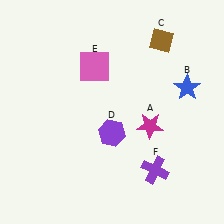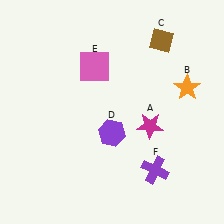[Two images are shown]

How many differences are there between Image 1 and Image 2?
There is 1 difference between the two images.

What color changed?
The star (B) changed from blue in Image 1 to orange in Image 2.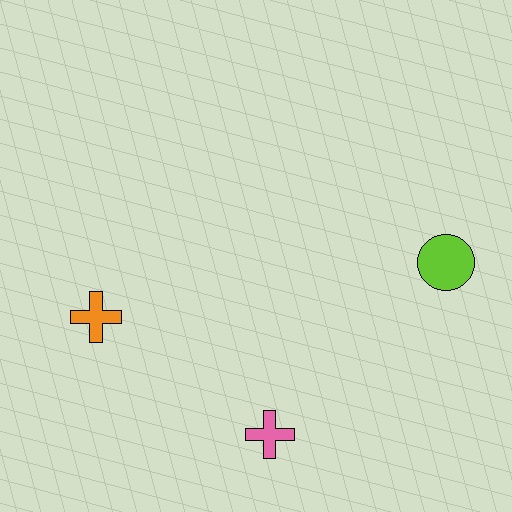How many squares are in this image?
There are no squares.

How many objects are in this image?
There are 3 objects.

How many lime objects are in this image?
There is 1 lime object.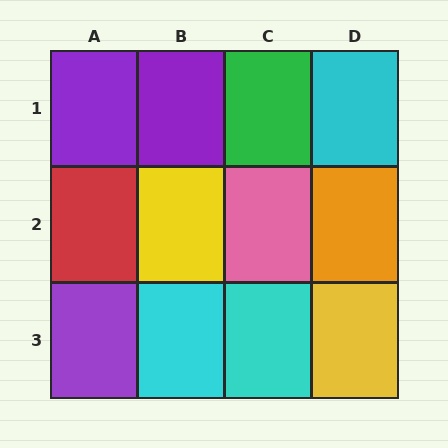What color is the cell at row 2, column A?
Red.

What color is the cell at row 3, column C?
Cyan.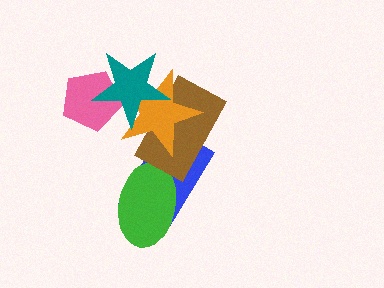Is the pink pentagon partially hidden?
Yes, it is partially covered by another shape.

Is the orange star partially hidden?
Yes, it is partially covered by another shape.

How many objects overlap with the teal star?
3 objects overlap with the teal star.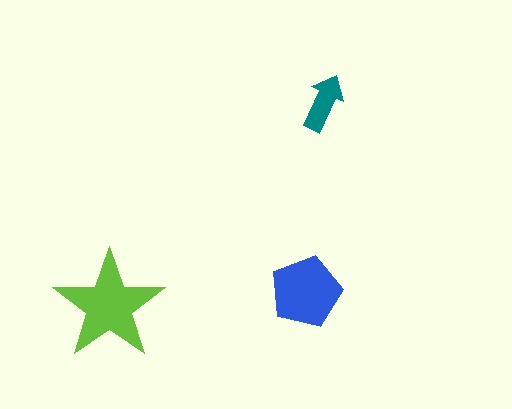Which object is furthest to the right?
The teal arrow is rightmost.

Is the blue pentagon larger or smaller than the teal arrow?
Larger.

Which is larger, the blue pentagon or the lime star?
The lime star.